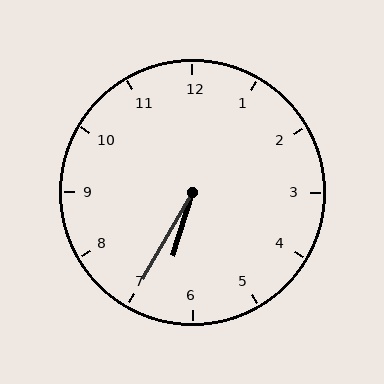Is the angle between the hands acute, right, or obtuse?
It is acute.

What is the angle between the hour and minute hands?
Approximately 12 degrees.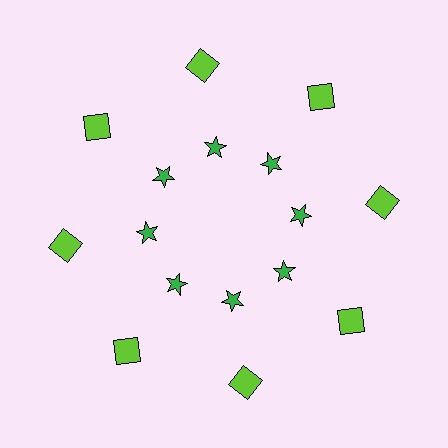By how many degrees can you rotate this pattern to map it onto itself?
The pattern maps onto itself every 45 degrees of rotation.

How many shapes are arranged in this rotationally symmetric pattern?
There are 16 shapes, arranged in 8 groups of 2.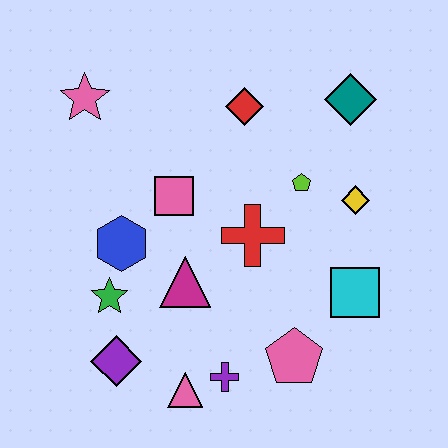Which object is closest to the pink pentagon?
The purple cross is closest to the pink pentagon.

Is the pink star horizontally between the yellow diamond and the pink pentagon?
No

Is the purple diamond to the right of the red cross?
No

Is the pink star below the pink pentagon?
No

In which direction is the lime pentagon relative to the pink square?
The lime pentagon is to the right of the pink square.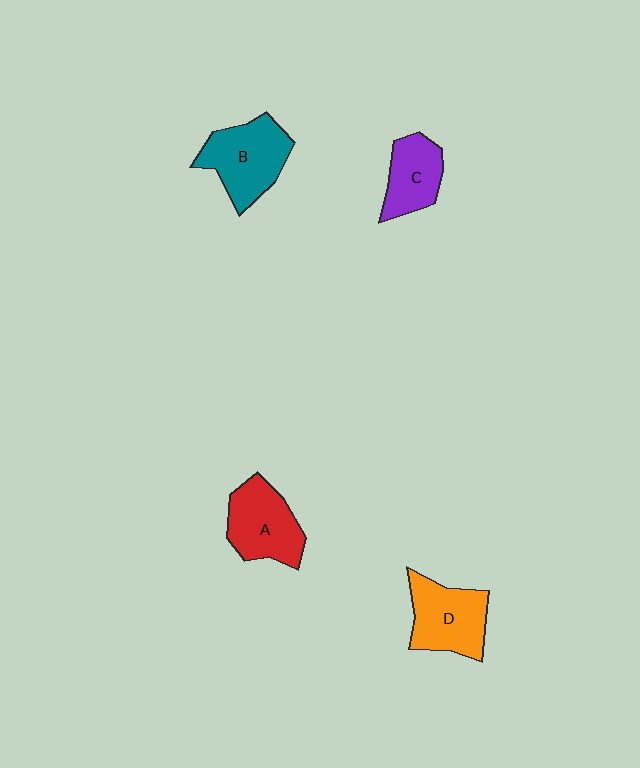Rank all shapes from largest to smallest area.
From largest to smallest: B (teal), D (orange), A (red), C (purple).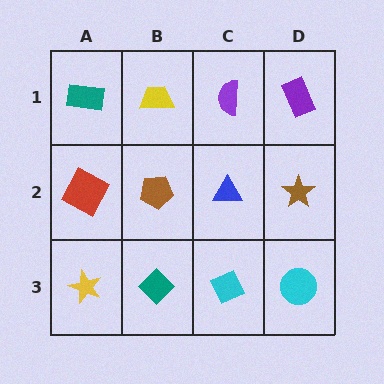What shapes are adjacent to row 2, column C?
A purple semicircle (row 1, column C), a cyan diamond (row 3, column C), a brown pentagon (row 2, column B), a brown star (row 2, column D).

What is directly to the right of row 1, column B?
A purple semicircle.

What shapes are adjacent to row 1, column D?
A brown star (row 2, column D), a purple semicircle (row 1, column C).